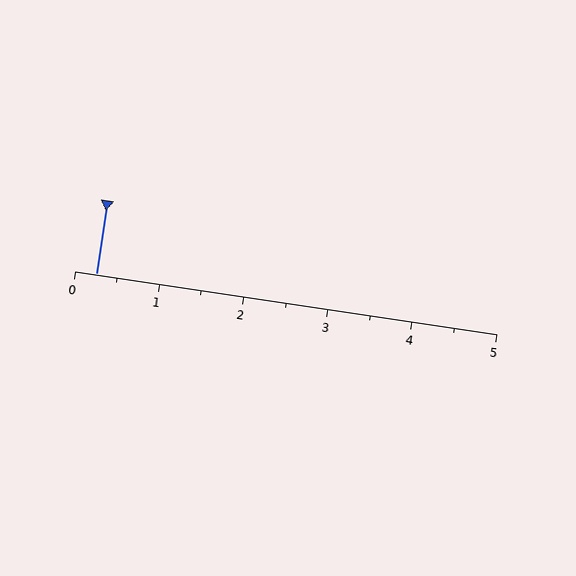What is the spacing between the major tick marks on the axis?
The major ticks are spaced 1 apart.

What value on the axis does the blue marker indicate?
The marker indicates approximately 0.2.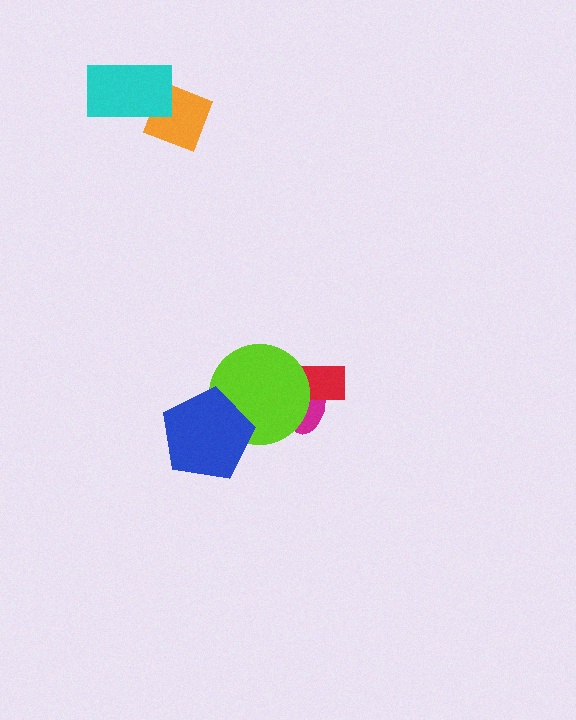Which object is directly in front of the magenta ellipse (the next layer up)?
The red rectangle is directly in front of the magenta ellipse.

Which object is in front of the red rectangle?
The lime circle is in front of the red rectangle.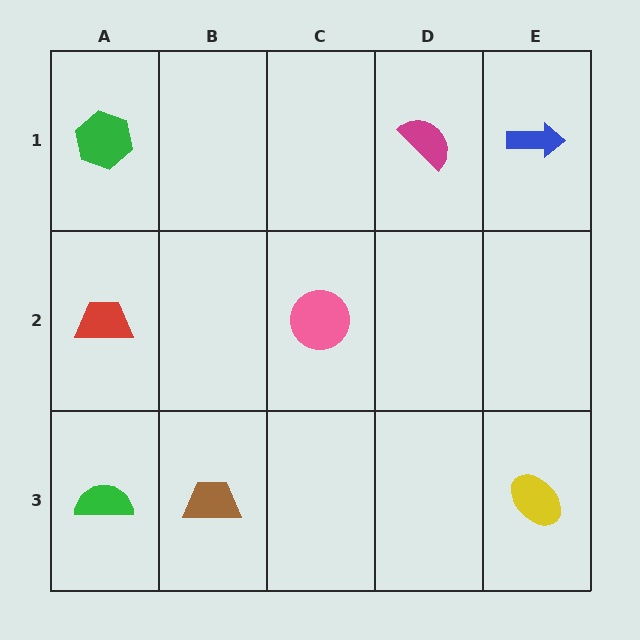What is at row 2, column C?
A pink circle.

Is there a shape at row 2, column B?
No, that cell is empty.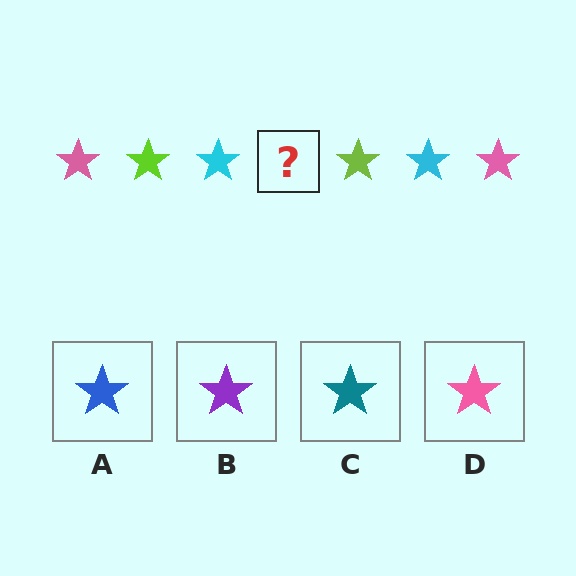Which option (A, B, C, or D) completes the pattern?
D.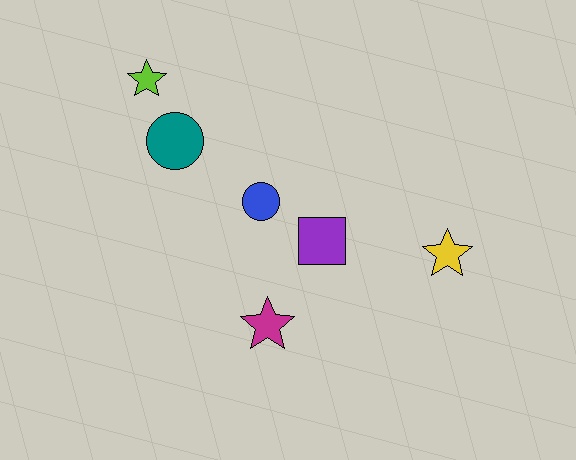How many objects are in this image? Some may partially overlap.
There are 6 objects.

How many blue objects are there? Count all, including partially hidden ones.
There is 1 blue object.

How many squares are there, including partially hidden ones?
There is 1 square.